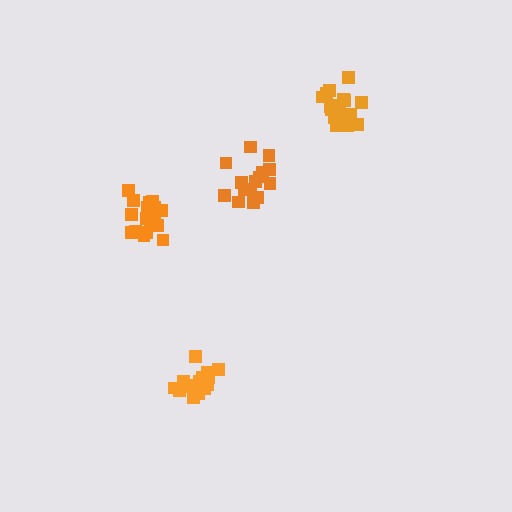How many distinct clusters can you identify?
There are 4 distinct clusters.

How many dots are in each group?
Group 1: 18 dots, Group 2: 20 dots, Group 3: 15 dots, Group 4: 21 dots (74 total).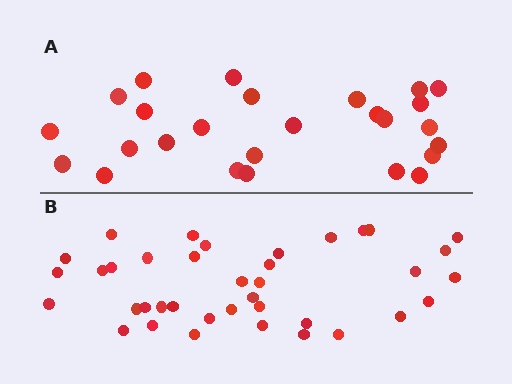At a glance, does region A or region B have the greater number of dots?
Region B (the bottom region) has more dots.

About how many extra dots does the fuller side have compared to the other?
Region B has roughly 12 or so more dots than region A.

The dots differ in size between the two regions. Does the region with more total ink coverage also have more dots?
No. Region A has more total ink coverage because its dots are larger, but region B actually contains more individual dots. Total area can be misleading — the number of items is what matters here.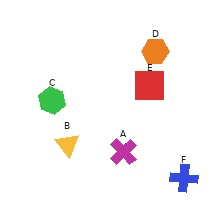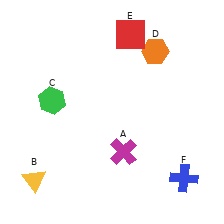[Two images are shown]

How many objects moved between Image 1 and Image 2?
2 objects moved between the two images.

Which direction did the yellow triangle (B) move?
The yellow triangle (B) moved down.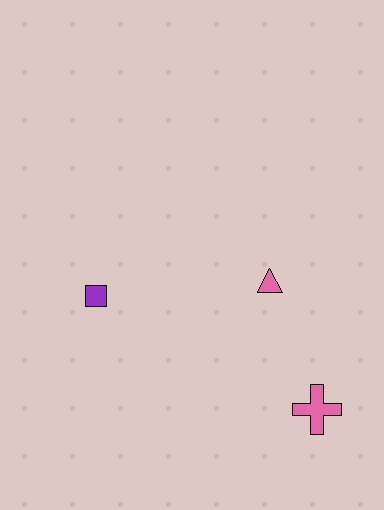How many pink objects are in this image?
There are 2 pink objects.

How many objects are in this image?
There are 3 objects.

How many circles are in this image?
There are no circles.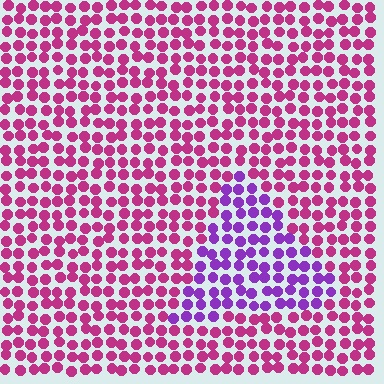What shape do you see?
I see a triangle.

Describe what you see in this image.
The image is filled with small magenta elements in a uniform arrangement. A triangle-shaped region is visible where the elements are tinted to a slightly different hue, forming a subtle color boundary.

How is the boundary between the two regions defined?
The boundary is defined purely by a slight shift in hue (about 45 degrees). Spacing, size, and orientation are identical on both sides.